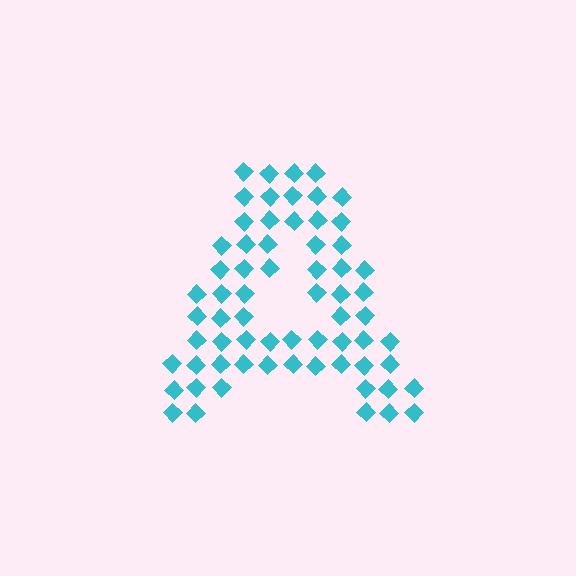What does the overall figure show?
The overall figure shows the letter A.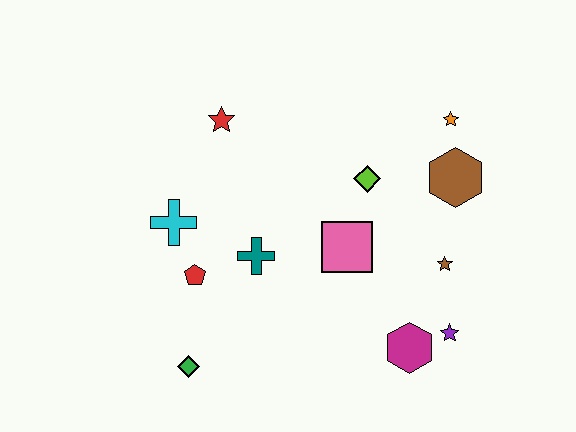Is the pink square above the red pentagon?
Yes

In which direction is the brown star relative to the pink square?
The brown star is to the right of the pink square.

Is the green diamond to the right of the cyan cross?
Yes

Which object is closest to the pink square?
The lime diamond is closest to the pink square.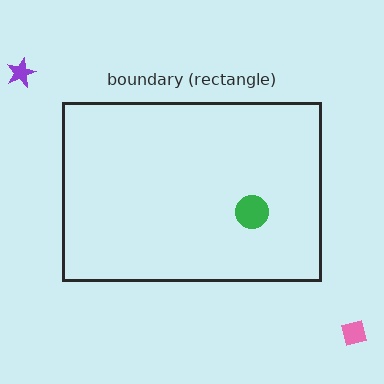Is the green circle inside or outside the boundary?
Inside.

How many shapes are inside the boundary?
1 inside, 2 outside.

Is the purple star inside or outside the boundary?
Outside.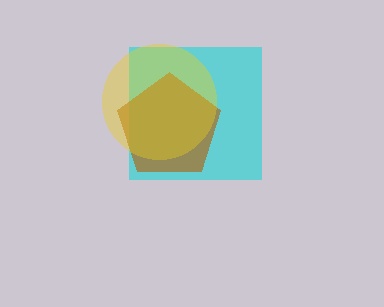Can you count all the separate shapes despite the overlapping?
Yes, there are 3 separate shapes.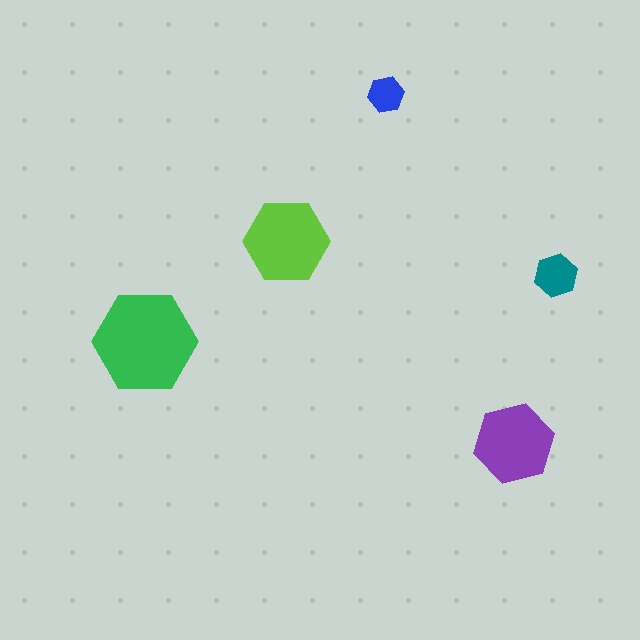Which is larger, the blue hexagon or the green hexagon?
The green one.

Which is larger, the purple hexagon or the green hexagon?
The green one.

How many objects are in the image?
There are 5 objects in the image.